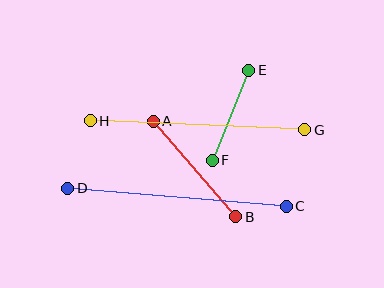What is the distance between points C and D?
The distance is approximately 219 pixels.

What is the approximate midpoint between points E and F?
The midpoint is at approximately (231, 115) pixels.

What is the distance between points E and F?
The distance is approximately 97 pixels.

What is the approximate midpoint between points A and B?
The midpoint is at approximately (195, 169) pixels.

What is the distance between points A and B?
The distance is approximately 126 pixels.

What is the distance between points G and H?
The distance is approximately 215 pixels.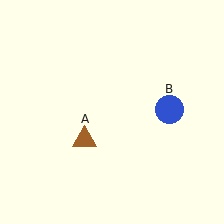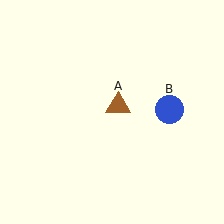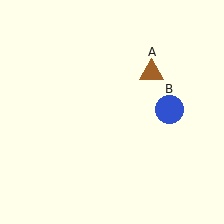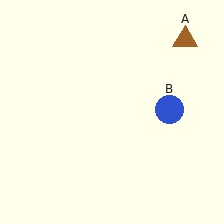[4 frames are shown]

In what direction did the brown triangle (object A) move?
The brown triangle (object A) moved up and to the right.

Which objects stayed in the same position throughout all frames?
Blue circle (object B) remained stationary.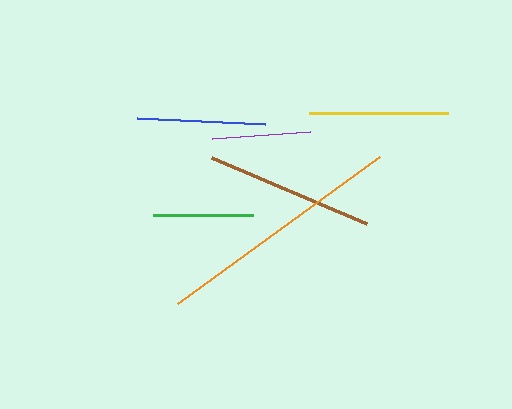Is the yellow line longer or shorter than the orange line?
The orange line is longer than the yellow line.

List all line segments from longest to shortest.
From longest to shortest: orange, brown, yellow, blue, green, purple.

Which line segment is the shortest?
The purple line is the shortest at approximately 98 pixels.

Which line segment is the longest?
The orange line is the longest at approximately 250 pixels.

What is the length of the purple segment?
The purple segment is approximately 98 pixels long.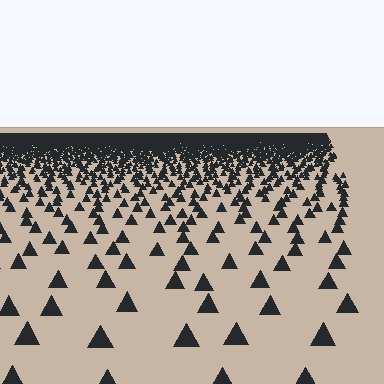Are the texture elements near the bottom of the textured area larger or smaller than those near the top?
Larger. Near the bottom, elements are closer to the viewer and appear at a bigger on-screen size.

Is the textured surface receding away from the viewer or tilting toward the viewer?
The surface is receding away from the viewer. Texture elements get smaller and denser toward the top.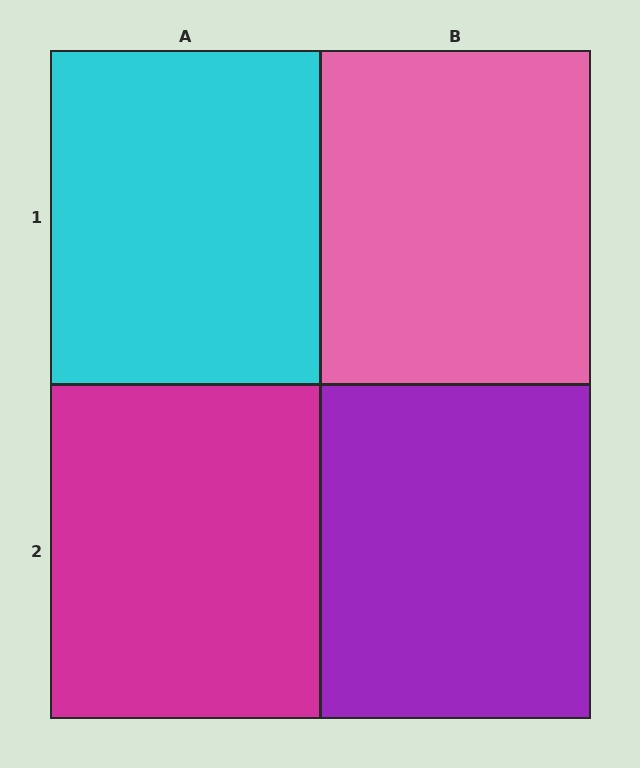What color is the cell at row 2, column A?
Magenta.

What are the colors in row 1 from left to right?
Cyan, pink.